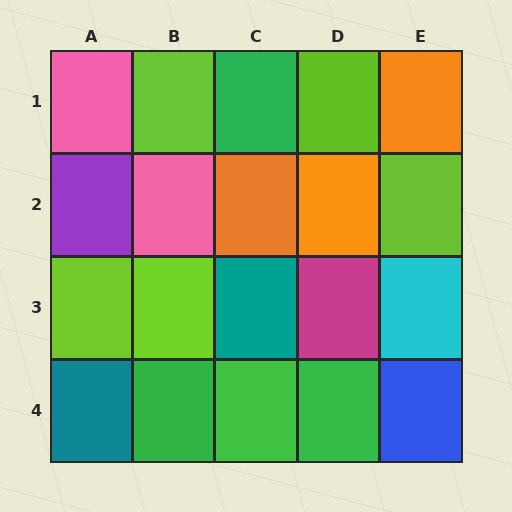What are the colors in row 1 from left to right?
Pink, lime, green, lime, orange.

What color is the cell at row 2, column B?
Pink.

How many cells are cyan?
1 cell is cyan.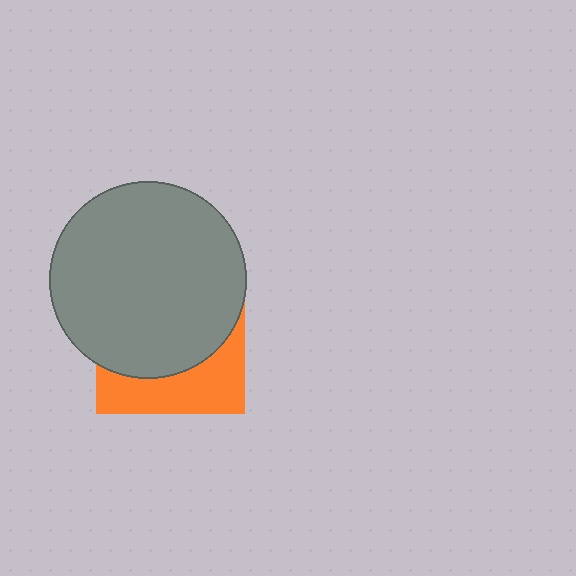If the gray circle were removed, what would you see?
You would see the complete orange square.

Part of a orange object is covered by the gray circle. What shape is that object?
It is a square.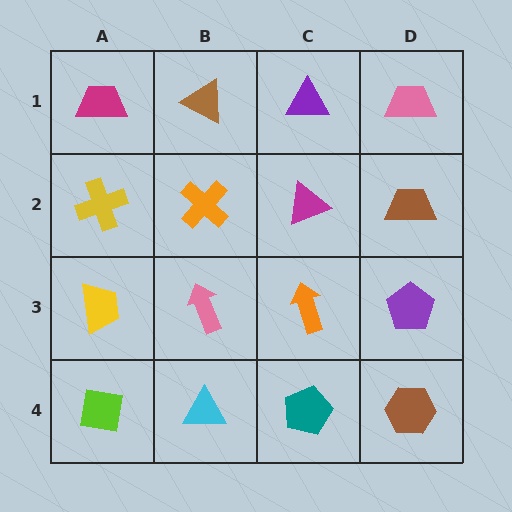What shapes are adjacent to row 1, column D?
A brown trapezoid (row 2, column D), a purple triangle (row 1, column C).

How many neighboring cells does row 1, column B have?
3.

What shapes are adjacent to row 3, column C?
A magenta triangle (row 2, column C), a teal pentagon (row 4, column C), a pink arrow (row 3, column B), a purple pentagon (row 3, column D).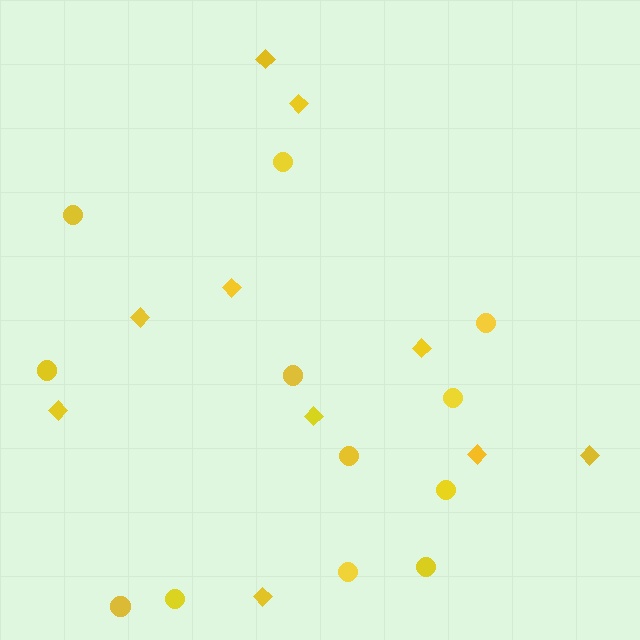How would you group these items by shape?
There are 2 groups: one group of diamonds (10) and one group of circles (12).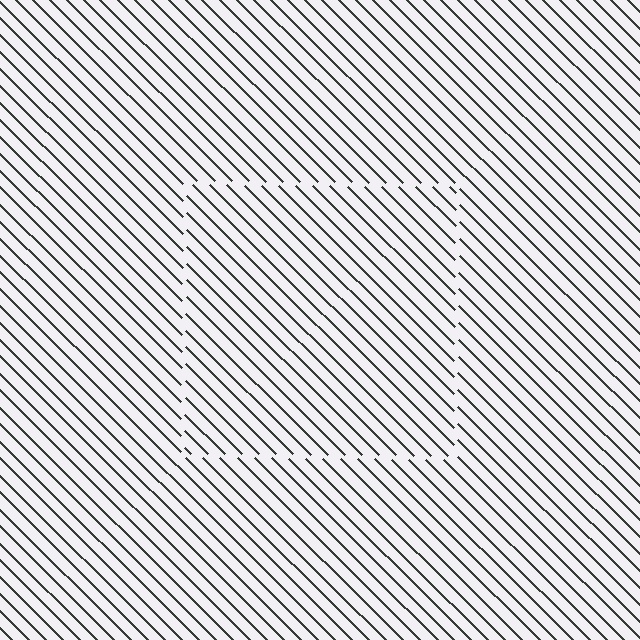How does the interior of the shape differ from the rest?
The interior of the shape contains the same grating, shifted by half a period — the contour is defined by the phase discontinuity where line-ends from the inner and outer gratings abut.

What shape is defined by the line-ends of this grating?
An illusory square. The interior of the shape contains the same grating, shifted by half a period — the contour is defined by the phase discontinuity where line-ends from the inner and outer gratings abut.